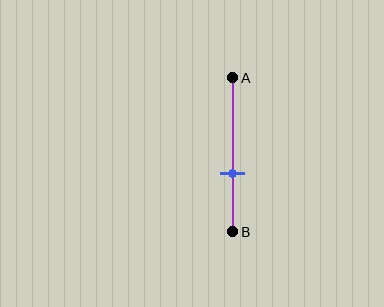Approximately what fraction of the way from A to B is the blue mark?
The blue mark is approximately 60% of the way from A to B.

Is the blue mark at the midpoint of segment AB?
No, the mark is at about 60% from A, not at the 50% midpoint.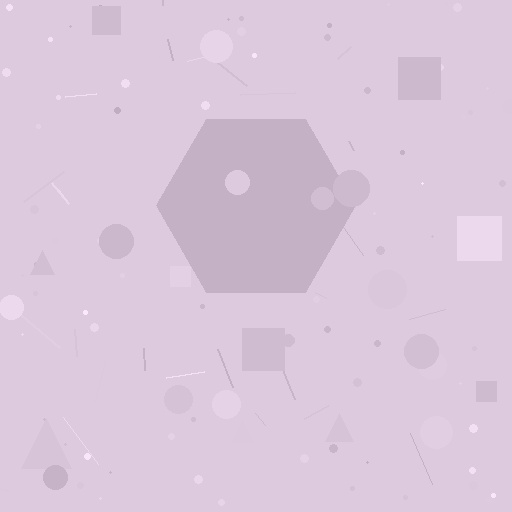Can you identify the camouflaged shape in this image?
The camouflaged shape is a hexagon.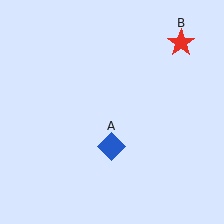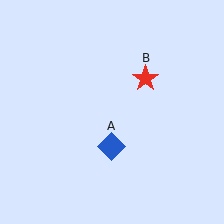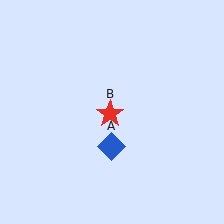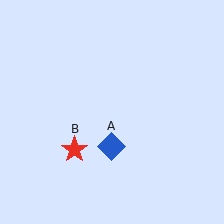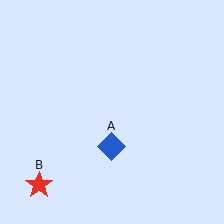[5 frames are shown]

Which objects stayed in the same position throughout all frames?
Blue diamond (object A) remained stationary.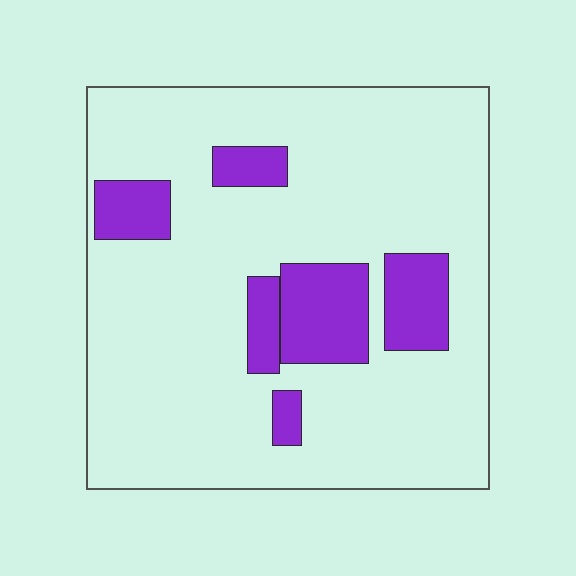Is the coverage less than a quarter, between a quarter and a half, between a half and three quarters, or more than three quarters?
Less than a quarter.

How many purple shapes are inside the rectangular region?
6.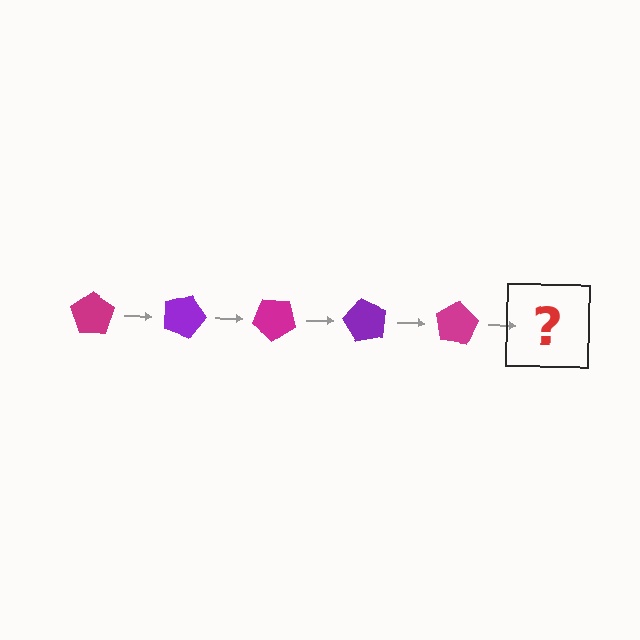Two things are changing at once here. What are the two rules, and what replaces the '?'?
The two rules are that it rotates 20 degrees each step and the color cycles through magenta and purple. The '?' should be a purple pentagon, rotated 100 degrees from the start.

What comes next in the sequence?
The next element should be a purple pentagon, rotated 100 degrees from the start.